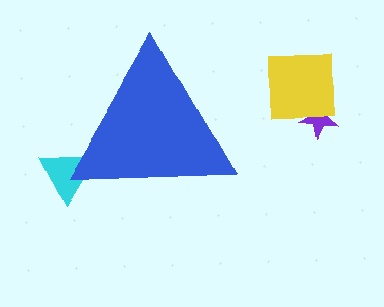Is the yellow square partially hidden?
No, the yellow square is fully visible.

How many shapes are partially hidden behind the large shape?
1 shape is partially hidden.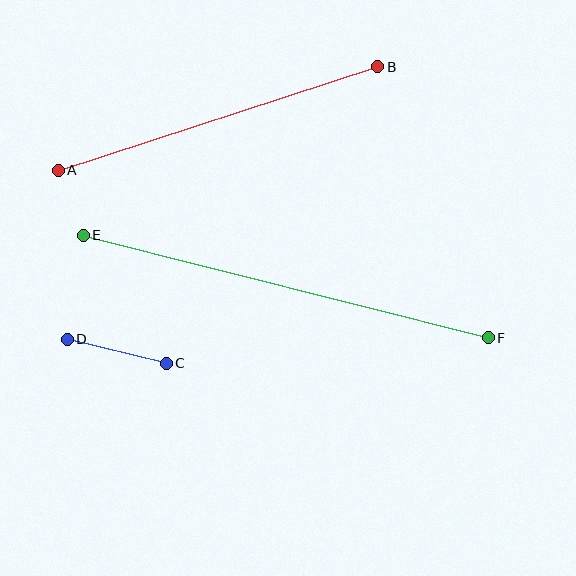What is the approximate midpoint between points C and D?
The midpoint is at approximately (117, 351) pixels.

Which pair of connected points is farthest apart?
Points E and F are farthest apart.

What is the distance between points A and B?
The distance is approximately 336 pixels.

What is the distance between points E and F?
The distance is approximately 418 pixels.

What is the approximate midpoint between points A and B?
The midpoint is at approximately (218, 118) pixels.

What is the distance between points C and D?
The distance is approximately 102 pixels.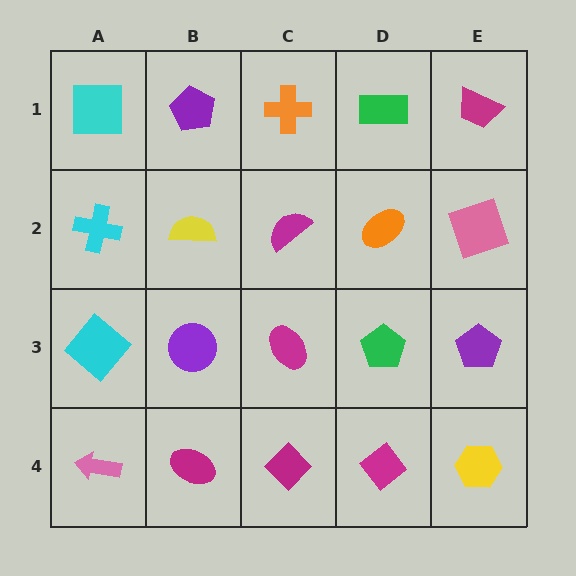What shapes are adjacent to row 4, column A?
A cyan diamond (row 3, column A), a magenta ellipse (row 4, column B).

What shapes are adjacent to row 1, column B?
A yellow semicircle (row 2, column B), a cyan square (row 1, column A), an orange cross (row 1, column C).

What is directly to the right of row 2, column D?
A pink square.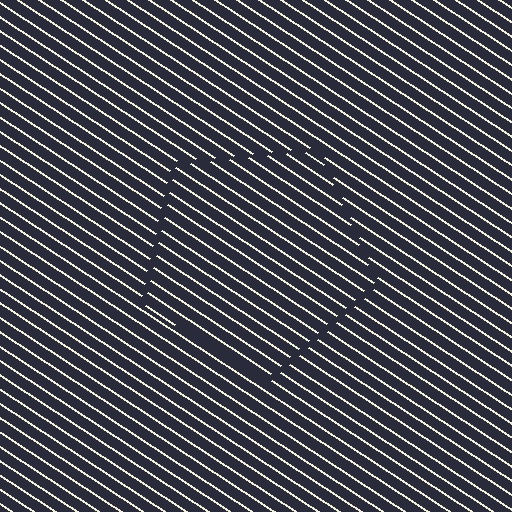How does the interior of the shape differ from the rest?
The interior of the shape contains the same grating, shifted by half a period — the contour is defined by the phase discontinuity where line-ends from the inner and outer gratings abut.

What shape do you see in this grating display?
An illusory pentagon. The interior of the shape contains the same grating, shifted by half a period — the contour is defined by the phase discontinuity where line-ends from the inner and outer gratings abut.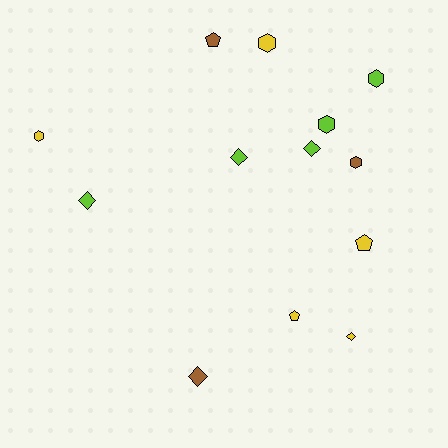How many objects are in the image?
There are 13 objects.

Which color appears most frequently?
Lime, with 5 objects.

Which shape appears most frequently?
Hexagon, with 5 objects.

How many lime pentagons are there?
There are no lime pentagons.